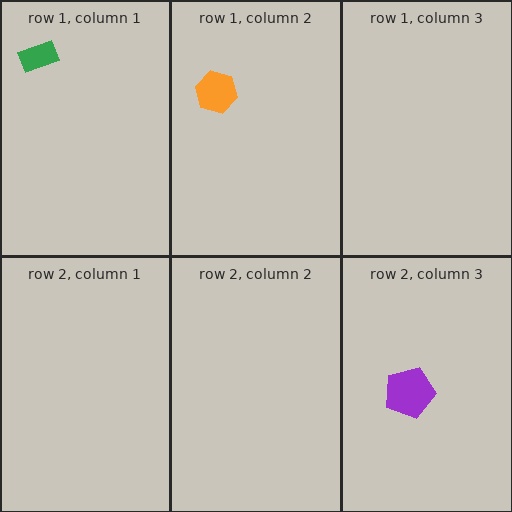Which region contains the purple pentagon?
The row 2, column 3 region.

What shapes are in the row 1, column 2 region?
The orange hexagon.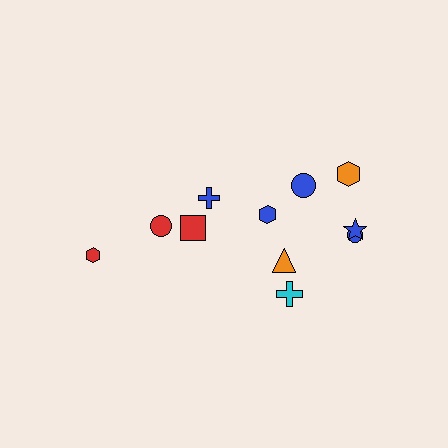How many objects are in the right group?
There are 8 objects.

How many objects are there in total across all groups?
There are 11 objects.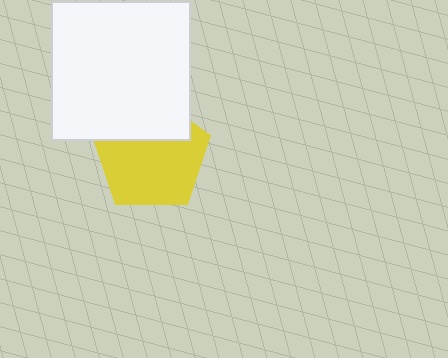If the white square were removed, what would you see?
You would see the complete yellow pentagon.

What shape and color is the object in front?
The object in front is a white square.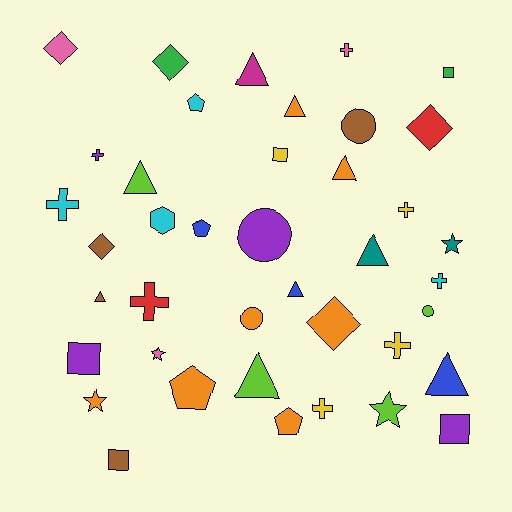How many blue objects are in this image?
There are 3 blue objects.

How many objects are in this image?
There are 40 objects.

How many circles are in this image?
There are 4 circles.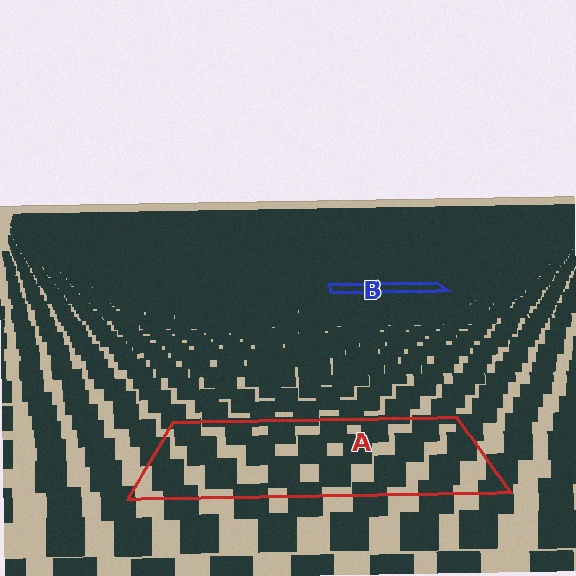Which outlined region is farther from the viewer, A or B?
Region B is farther from the viewer — the texture elements inside it appear smaller and more densely packed.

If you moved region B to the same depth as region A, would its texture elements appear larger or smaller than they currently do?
They would appear larger. At a closer depth, the same texture elements are projected at a bigger on-screen size.